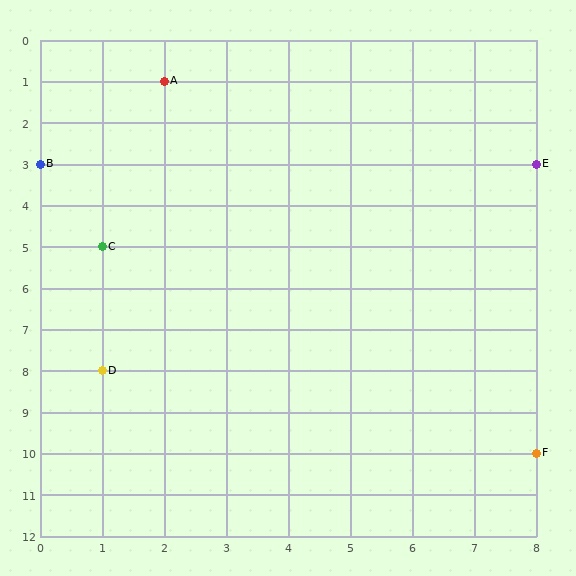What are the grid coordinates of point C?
Point C is at grid coordinates (1, 5).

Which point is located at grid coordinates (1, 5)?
Point C is at (1, 5).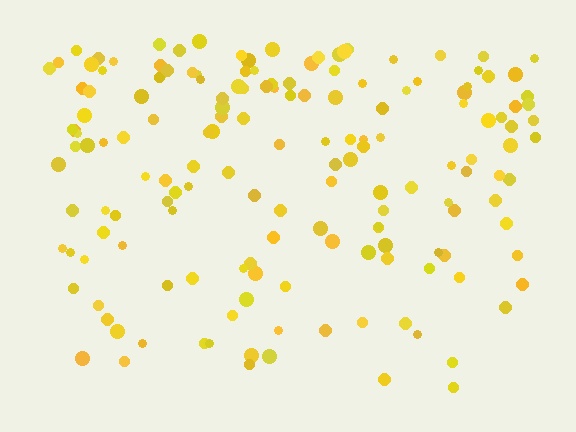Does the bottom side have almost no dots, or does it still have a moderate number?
Still a moderate number, just noticeably fewer than the top.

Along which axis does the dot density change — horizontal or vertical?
Vertical.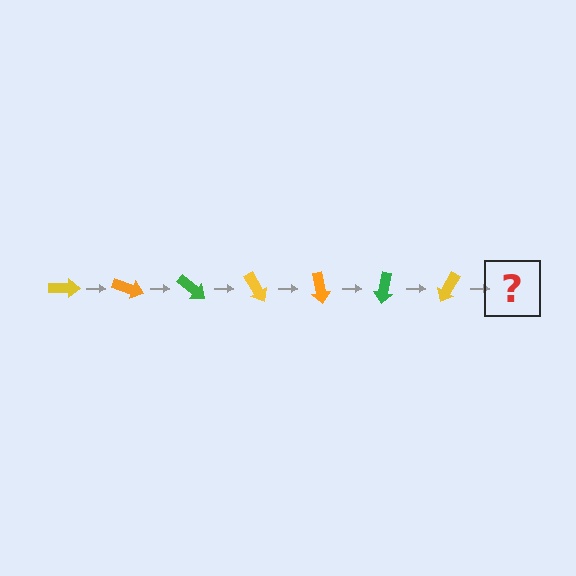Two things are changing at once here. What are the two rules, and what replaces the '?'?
The two rules are that it rotates 20 degrees each step and the color cycles through yellow, orange, and green. The '?' should be an orange arrow, rotated 140 degrees from the start.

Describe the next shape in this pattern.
It should be an orange arrow, rotated 140 degrees from the start.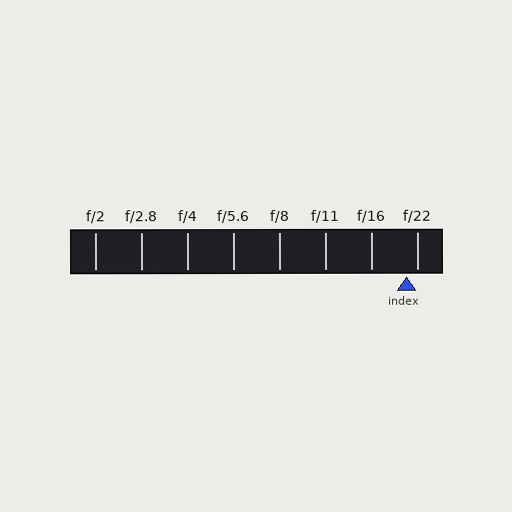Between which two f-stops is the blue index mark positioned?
The index mark is between f/16 and f/22.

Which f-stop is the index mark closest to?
The index mark is closest to f/22.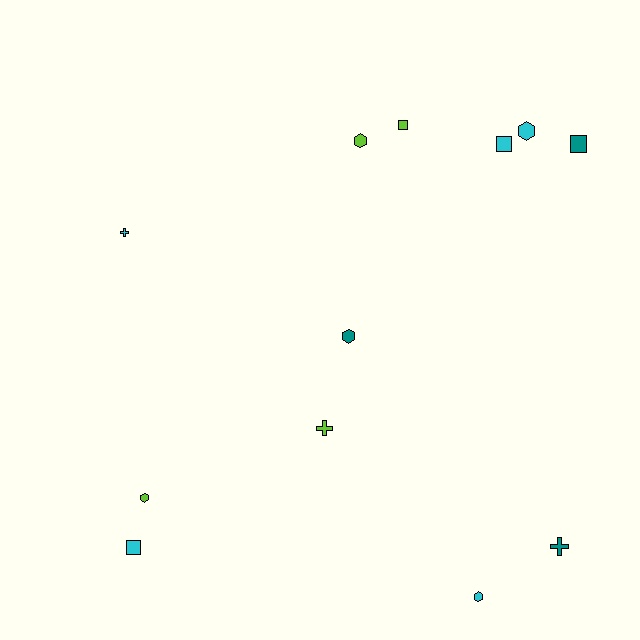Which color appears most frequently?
Cyan, with 5 objects.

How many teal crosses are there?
There is 1 teal cross.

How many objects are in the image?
There are 12 objects.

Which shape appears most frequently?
Hexagon, with 5 objects.